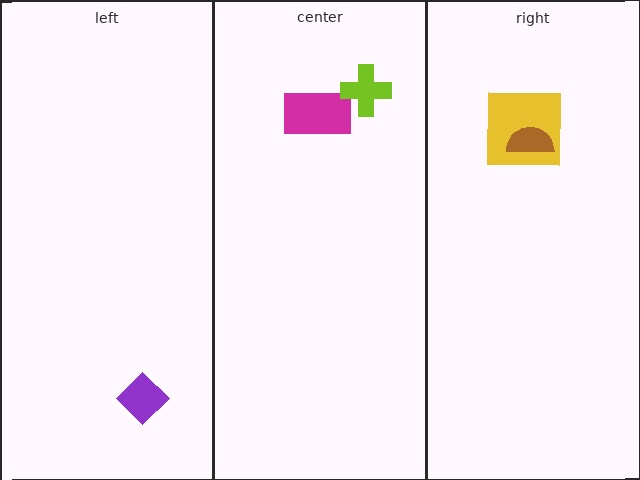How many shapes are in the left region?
1.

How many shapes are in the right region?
2.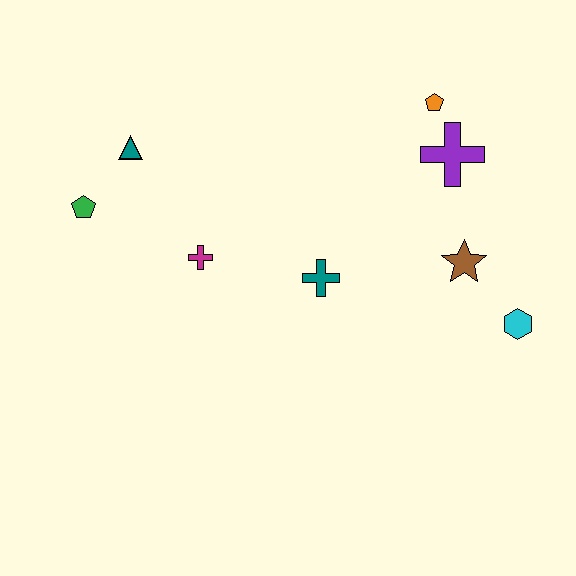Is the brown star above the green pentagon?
No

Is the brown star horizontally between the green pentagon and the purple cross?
No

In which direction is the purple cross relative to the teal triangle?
The purple cross is to the right of the teal triangle.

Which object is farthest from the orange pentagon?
The green pentagon is farthest from the orange pentagon.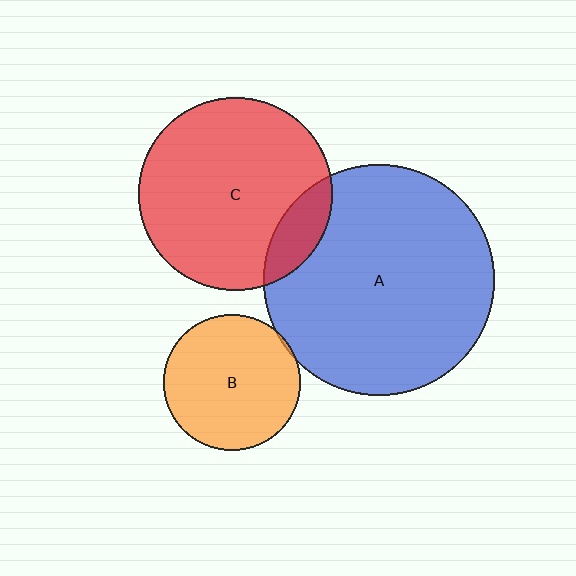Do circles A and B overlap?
Yes.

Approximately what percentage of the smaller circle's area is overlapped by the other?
Approximately 5%.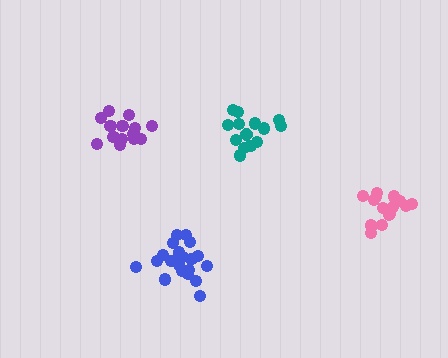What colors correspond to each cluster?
The clusters are colored: teal, blue, purple, pink.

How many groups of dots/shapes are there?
There are 4 groups.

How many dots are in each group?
Group 1: 14 dots, Group 2: 20 dots, Group 3: 15 dots, Group 4: 16 dots (65 total).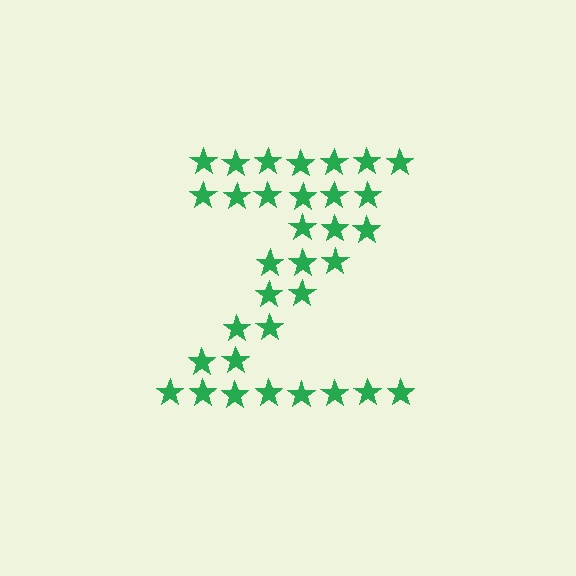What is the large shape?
The large shape is the letter Z.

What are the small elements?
The small elements are stars.